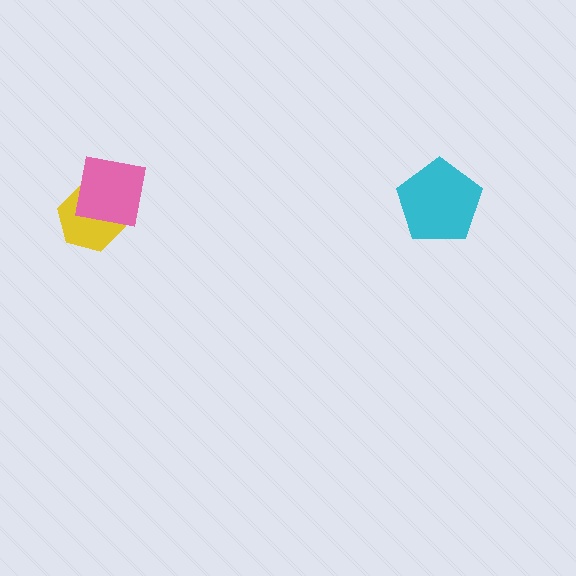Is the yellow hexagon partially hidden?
Yes, it is partially covered by another shape.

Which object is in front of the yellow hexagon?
The pink square is in front of the yellow hexagon.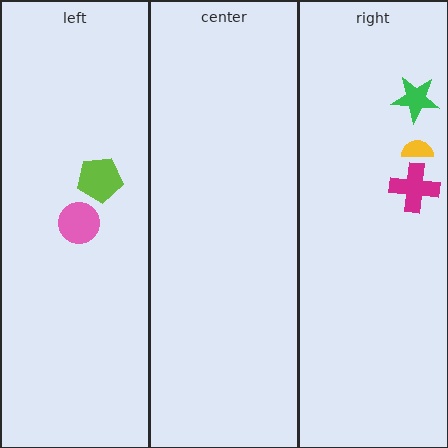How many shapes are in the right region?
3.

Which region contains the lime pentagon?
The left region.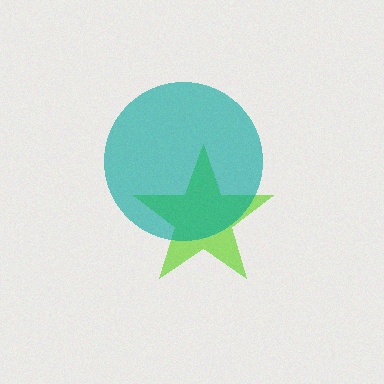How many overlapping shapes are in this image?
There are 2 overlapping shapes in the image.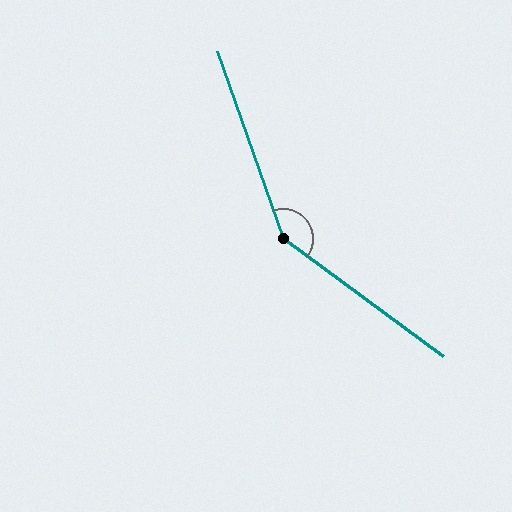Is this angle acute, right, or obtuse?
It is obtuse.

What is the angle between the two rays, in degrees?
Approximately 146 degrees.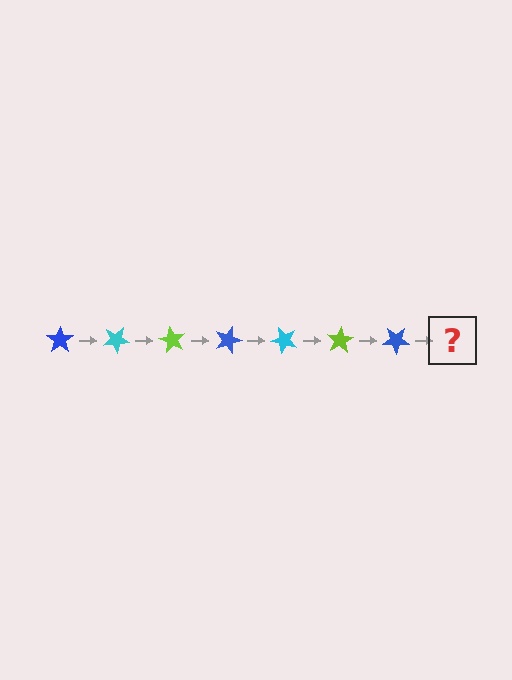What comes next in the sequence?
The next element should be a cyan star, rotated 210 degrees from the start.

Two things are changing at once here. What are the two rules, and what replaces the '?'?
The two rules are that it rotates 30 degrees each step and the color cycles through blue, cyan, and lime. The '?' should be a cyan star, rotated 210 degrees from the start.